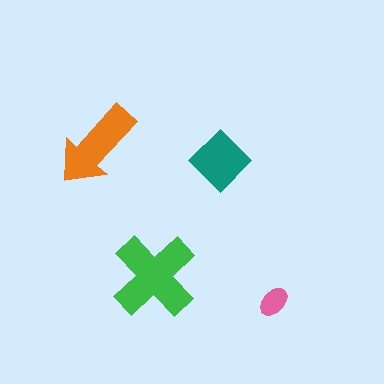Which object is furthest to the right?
The pink ellipse is rightmost.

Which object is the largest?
The green cross.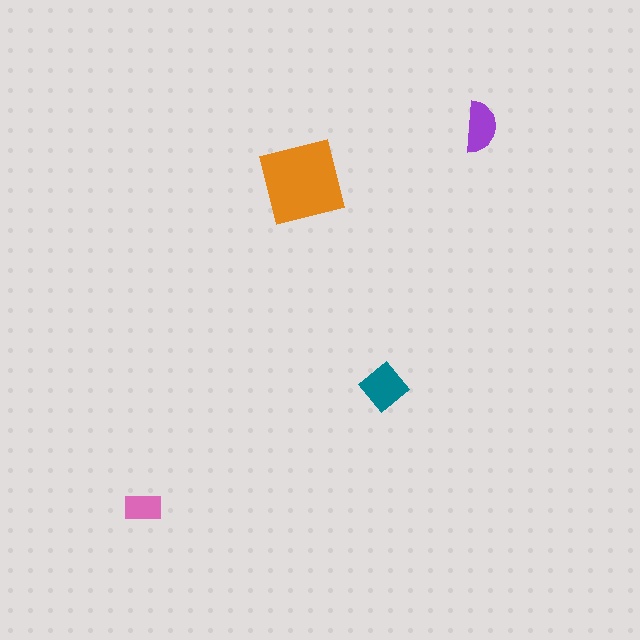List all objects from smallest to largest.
The pink rectangle, the purple semicircle, the teal diamond, the orange square.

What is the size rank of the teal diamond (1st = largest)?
2nd.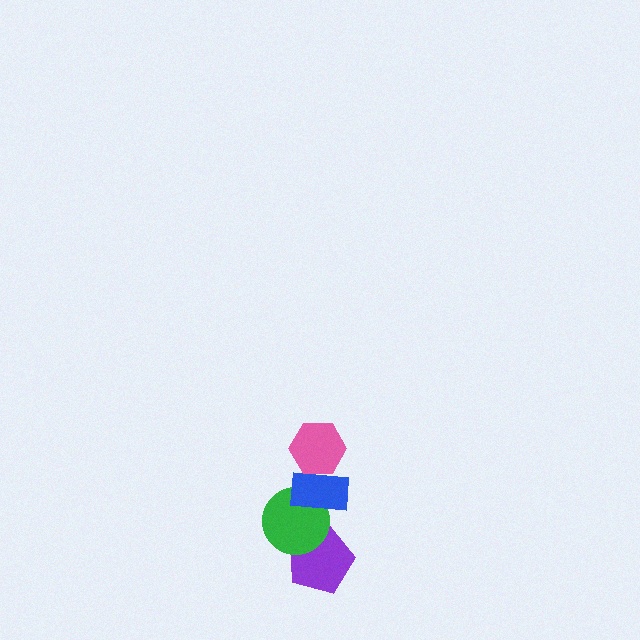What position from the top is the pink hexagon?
The pink hexagon is 1st from the top.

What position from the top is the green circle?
The green circle is 3rd from the top.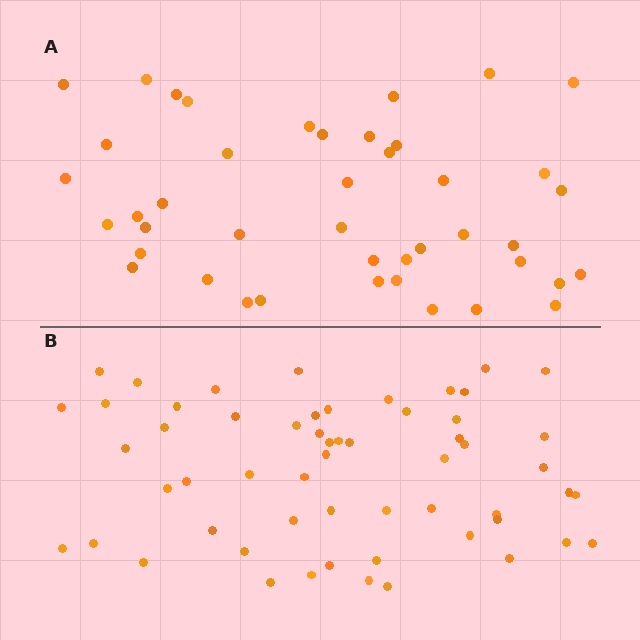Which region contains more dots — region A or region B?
Region B (the bottom region) has more dots.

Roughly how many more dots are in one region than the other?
Region B has approximately 15 more dots than region A.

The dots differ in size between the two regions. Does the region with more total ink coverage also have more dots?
No. Region A has more total ink coverage because its dots are larger, but region B actually contains more individual dots. Total area can be misleading — the number of items is what matters here.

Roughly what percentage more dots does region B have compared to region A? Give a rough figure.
About 35% more.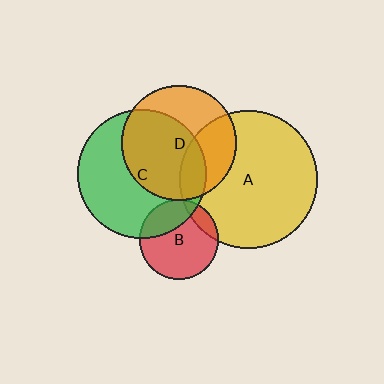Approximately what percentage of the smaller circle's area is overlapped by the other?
Approximately 55%.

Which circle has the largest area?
Circle A (yellow).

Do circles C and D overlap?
Yes.